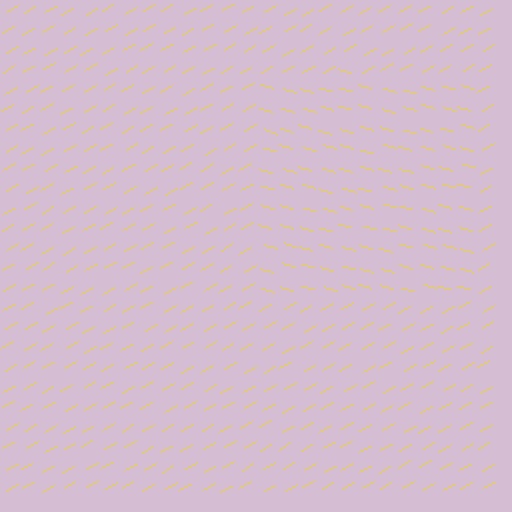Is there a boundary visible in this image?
Yes, there is a texture boundary formed by a change in line orientation.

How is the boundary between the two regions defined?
The boundary is defined purely by a change in line orientation (approximately 45 degrees difference). All lines are the same color and thickness.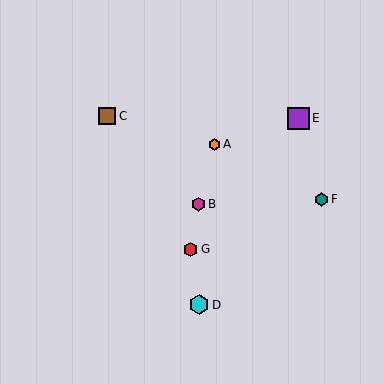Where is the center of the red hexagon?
The center of the red hexagon is at (190, 249).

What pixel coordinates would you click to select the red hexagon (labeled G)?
Click at (190, 249) to select the red hexagon G.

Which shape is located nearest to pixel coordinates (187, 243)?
The red hexagon (labeled G) at (190, 249) is nearest to that location.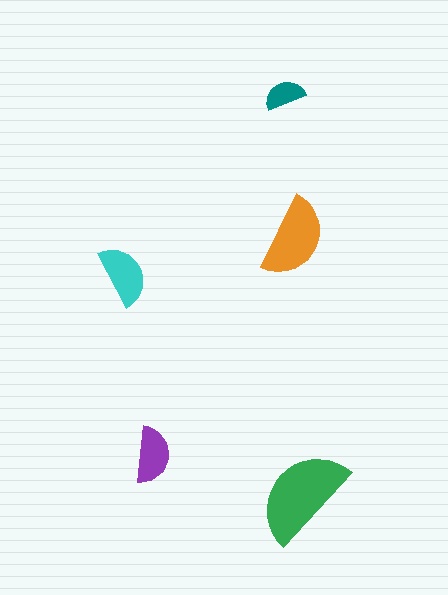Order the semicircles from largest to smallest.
the green one, the orange one, the cyan one, the purple one, the teal one.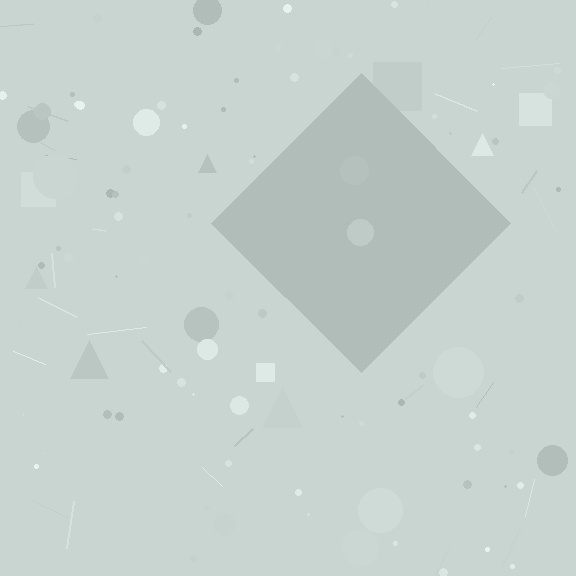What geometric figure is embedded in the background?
A diamond is embedded in the background.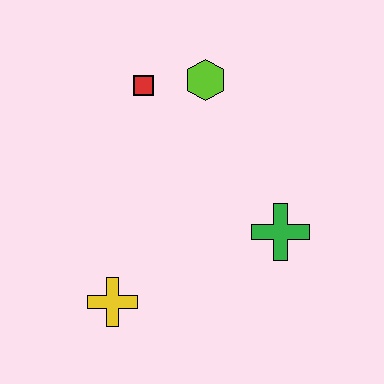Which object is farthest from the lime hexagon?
The yellow cross is farthest from the lime hexagon.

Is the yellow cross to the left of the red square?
Yes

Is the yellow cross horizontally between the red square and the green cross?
No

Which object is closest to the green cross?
The lime hexagon is closest to the green cross.